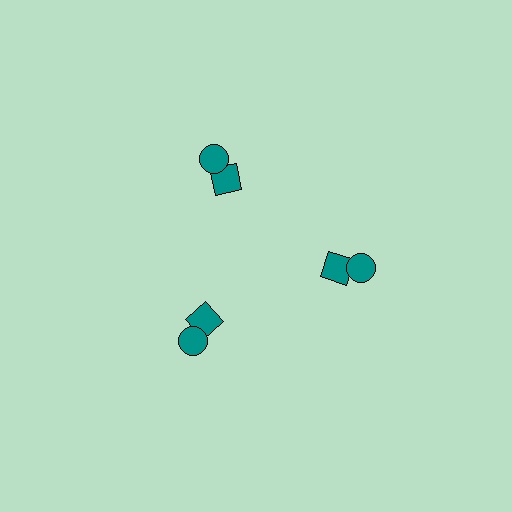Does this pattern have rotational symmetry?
Yes, this pattern has 3-fold rotational symmetry. It looks the same after rotating 120 degrees around the center.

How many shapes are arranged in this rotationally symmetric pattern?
There are 6 shapes, arranged in 3 groups of 2.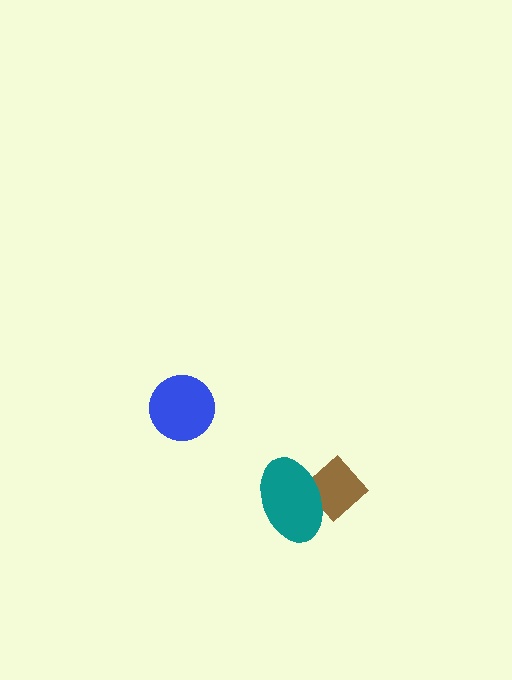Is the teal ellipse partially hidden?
No, no other shape covers it.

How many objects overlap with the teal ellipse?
1 object overlaps with the teal ellipse.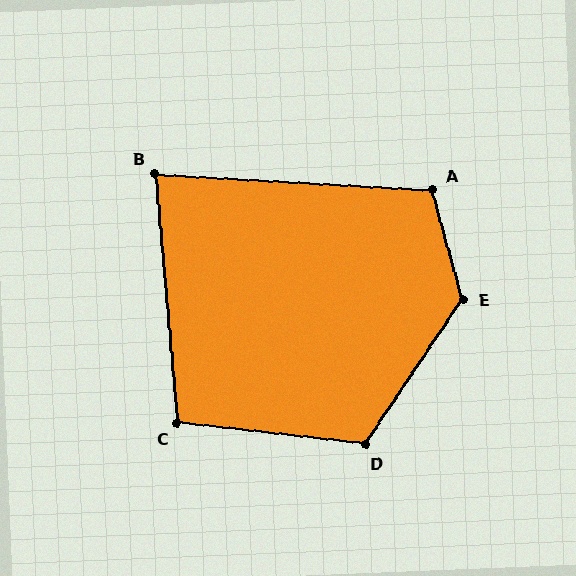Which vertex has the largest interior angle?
E, at approximately 131 degrees.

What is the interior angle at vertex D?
Approximately 117 degrees (obtuse).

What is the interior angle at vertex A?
Approximately 108 degrees (obtuse).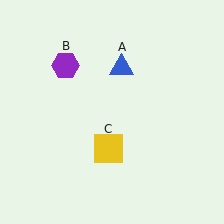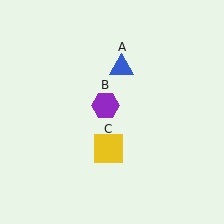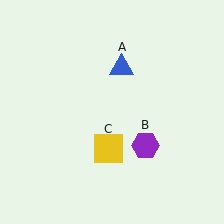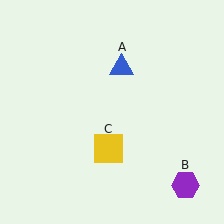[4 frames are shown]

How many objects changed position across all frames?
1 object changed position: purple hexagon (object B).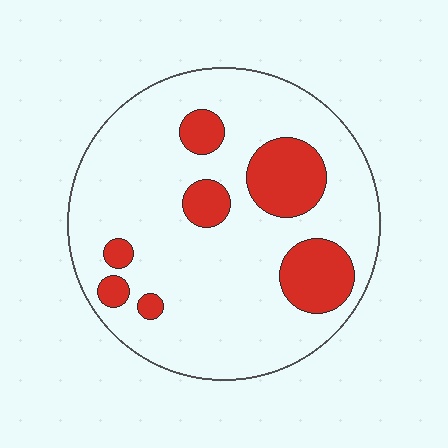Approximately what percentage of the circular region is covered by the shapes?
Approximately 20%.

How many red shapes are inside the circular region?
7.